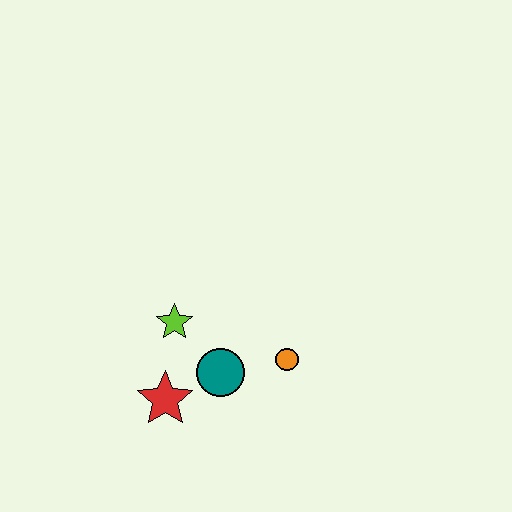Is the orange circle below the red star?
No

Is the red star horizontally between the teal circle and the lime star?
No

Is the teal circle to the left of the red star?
No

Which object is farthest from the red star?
The orange circle is farthest from the red star.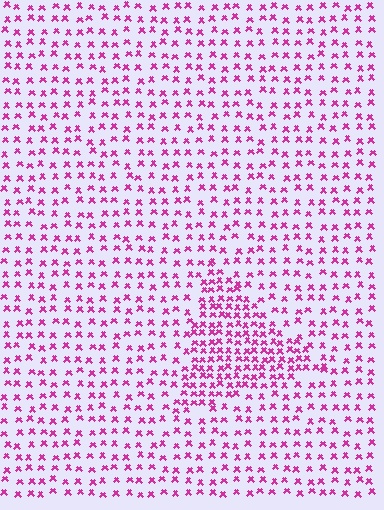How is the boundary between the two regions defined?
The boundary is defined by a change in element density (approximately 2.0x ratio). All elements are the same color, size, and shape.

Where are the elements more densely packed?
The elements are more densely packed inside the triangle boundary.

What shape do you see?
I see a triangle.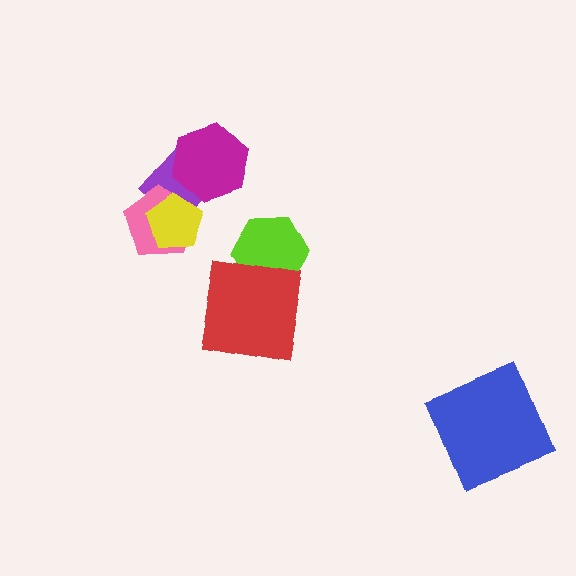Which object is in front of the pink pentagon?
The yellow pentagon is in front of the pink pentagon.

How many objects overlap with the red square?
1 object overlaps with the red square.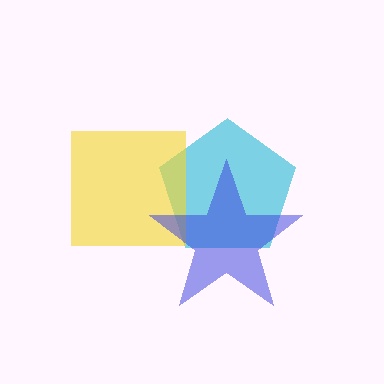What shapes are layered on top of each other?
The layered shapes are: a cyan pentagon, a yellow square, a blue star.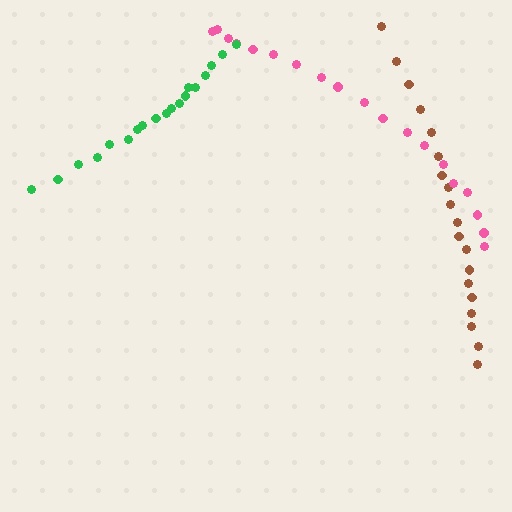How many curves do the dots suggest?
There are 3 distinct paths.